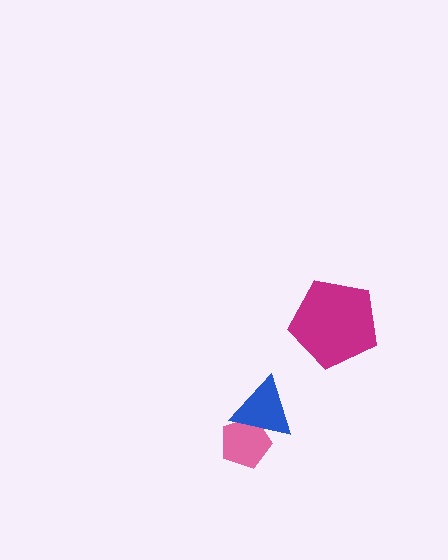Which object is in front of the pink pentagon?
The blue triangle is in front of the pink pentagon.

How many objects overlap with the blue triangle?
1 object overlaps with the blue triangle.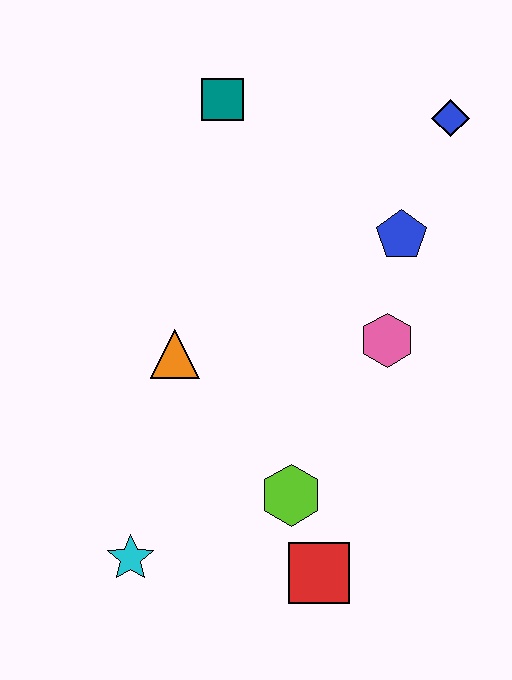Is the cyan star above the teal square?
No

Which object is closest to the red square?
The lime hexagon is closest to the red square.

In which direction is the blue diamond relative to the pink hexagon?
The blue diamond is above the pink hexagon.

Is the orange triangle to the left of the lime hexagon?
Yes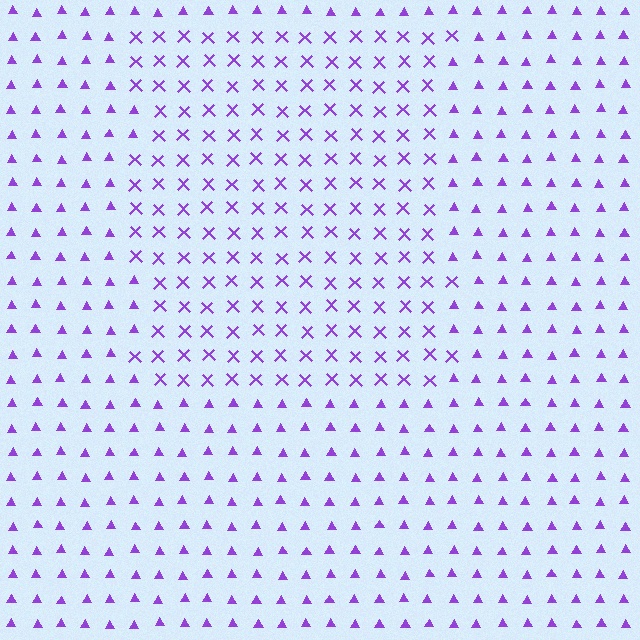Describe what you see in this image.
The image is filled with small purple elements arranged in a uniform grid. A rectangle-shaped region contains X marks, while the surrounding area contains triangles. The boundary is defined purely by the change in element shape.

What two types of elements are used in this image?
The image uses X marks inside the rectangle region and triangles outside it.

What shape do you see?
I see a rectangle.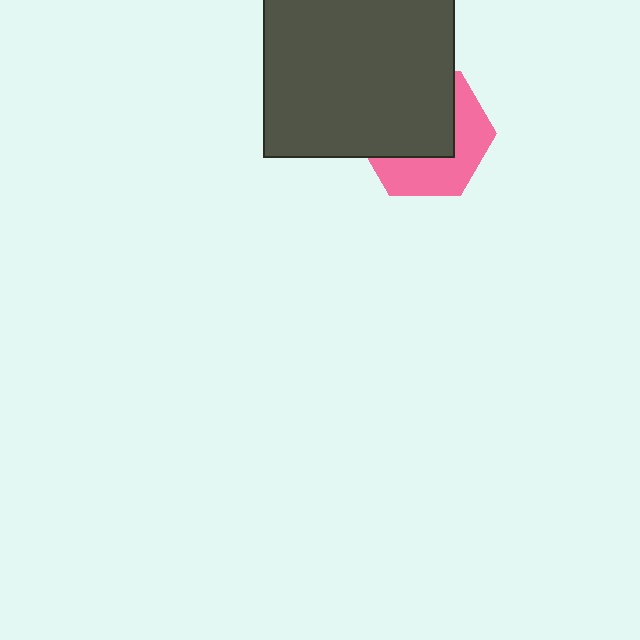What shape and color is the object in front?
The object in front is a dark gray square.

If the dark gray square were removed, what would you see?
You would see the complete pink hexagon.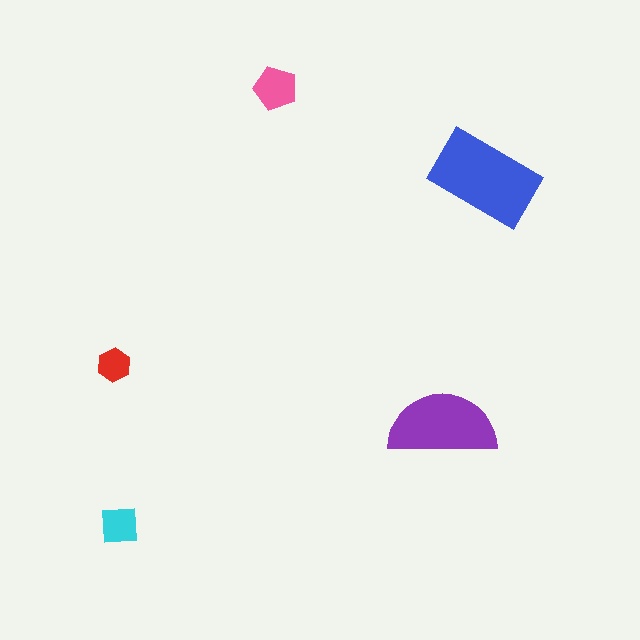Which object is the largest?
The blue rectangle.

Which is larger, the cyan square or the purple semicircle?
The purple semicircle.